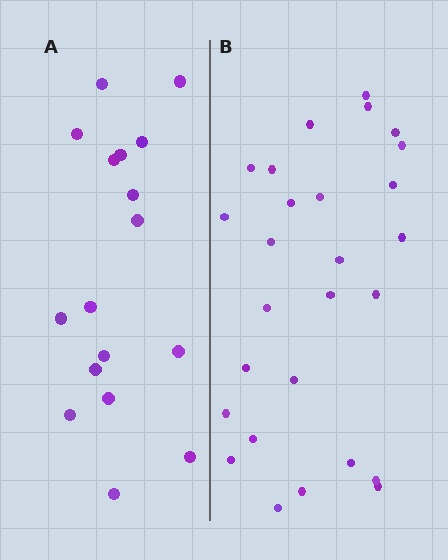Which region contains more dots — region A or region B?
Region B (the right region) has more dots.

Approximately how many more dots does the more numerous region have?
Region B has roughly 10 or so more dots than region A.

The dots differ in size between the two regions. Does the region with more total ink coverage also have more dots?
No. Region A has more total ink coverage because its dots are larger, but region B actually contains more individual dots. Total area can be misleading — the number of items is what matters here.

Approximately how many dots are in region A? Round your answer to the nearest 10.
About 20 dots. (The exact count is 17, which rounds to 20.)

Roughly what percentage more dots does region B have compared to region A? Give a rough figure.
About 60% more.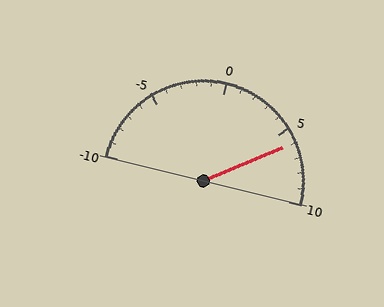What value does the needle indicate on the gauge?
The needle indicates approximately 6.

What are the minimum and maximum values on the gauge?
The gauge ranges from -10 to 10.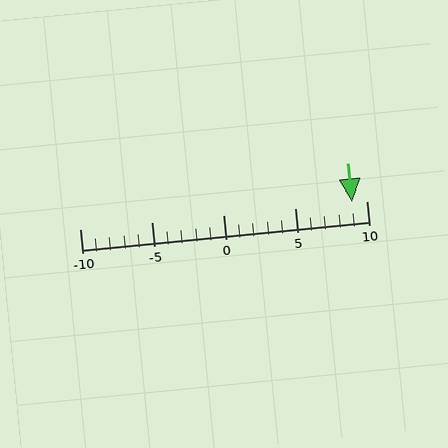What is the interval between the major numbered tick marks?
The major tick marks are spaced 5 units apart.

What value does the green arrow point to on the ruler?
The green arrow points to approximately 9.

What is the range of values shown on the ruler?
The ruler shows values from -10 to 10.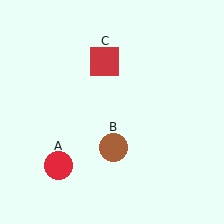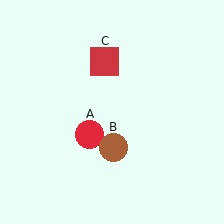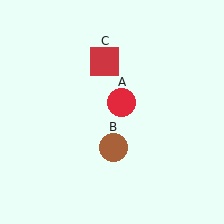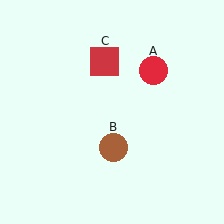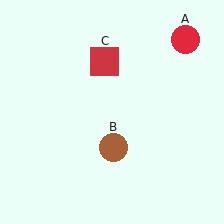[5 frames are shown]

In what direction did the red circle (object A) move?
The red circle (object A) moved up and to the right.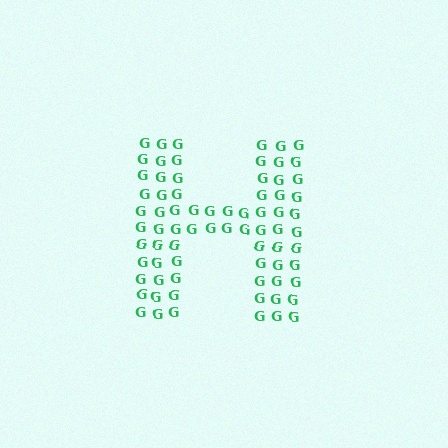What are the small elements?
The small elements are letter G's.